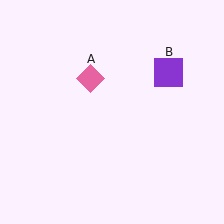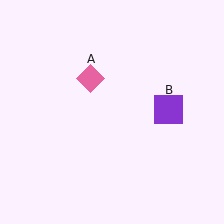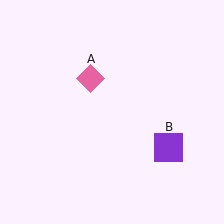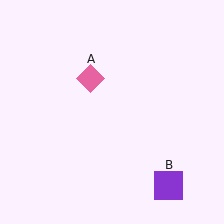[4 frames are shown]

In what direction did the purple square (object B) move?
The purple square (object B) moved down.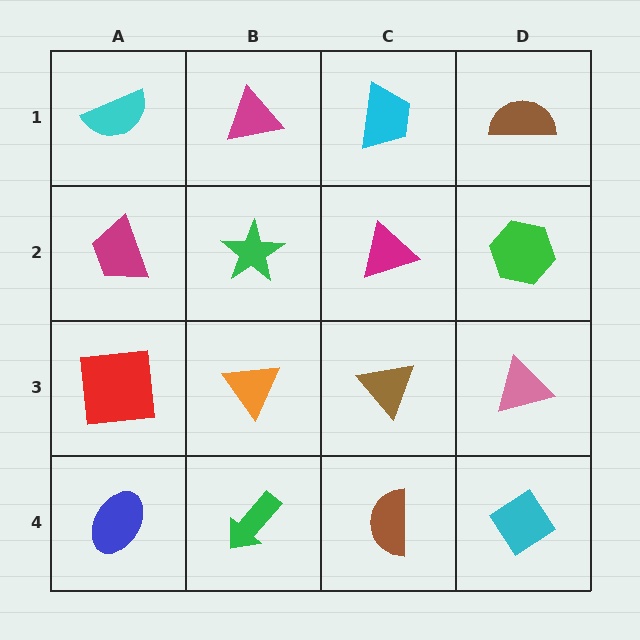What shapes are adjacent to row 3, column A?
A magenta trapezoid (row 2, column A), a blue ellipse (row 4, column A), an orange triangle (row 3, column B).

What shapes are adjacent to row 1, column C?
A magenta triangle (row 2, column C), a magenta triangle (row 1, column B), a brown semicircle (row 1, column D).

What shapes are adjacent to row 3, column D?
A green hexagon (row 2, column D), a cyan diamond (row 4, column D), a brown triangle (row 3, column C).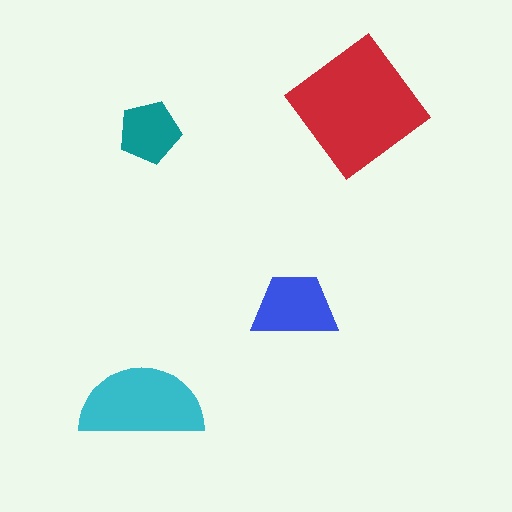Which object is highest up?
The red diamond is topmost.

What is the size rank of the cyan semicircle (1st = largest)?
2nd.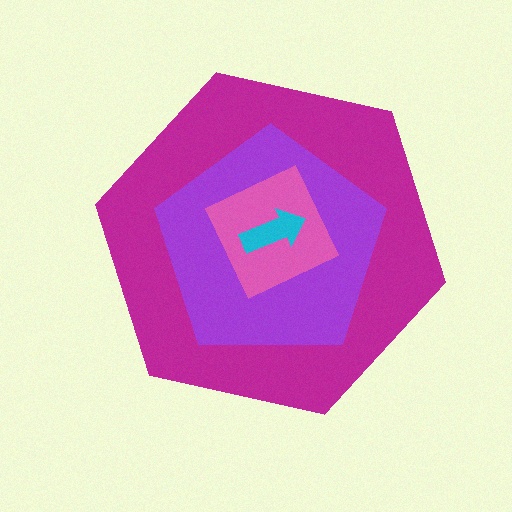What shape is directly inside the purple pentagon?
The pink diamond.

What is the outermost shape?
The magenta hexagon.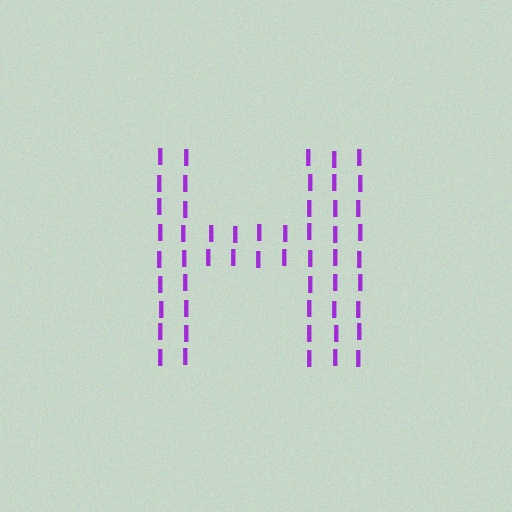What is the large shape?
The large shape is the letter H.